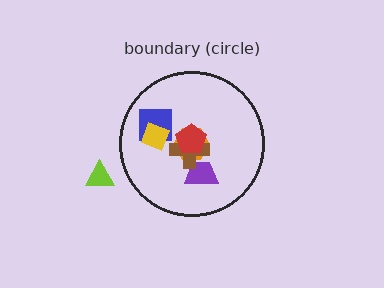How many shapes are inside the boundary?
6 inside, 1 outside.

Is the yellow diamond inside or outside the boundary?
Inside.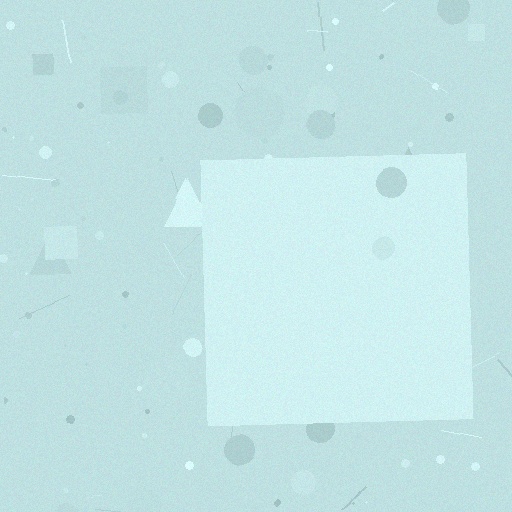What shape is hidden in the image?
A square is hidden in the image.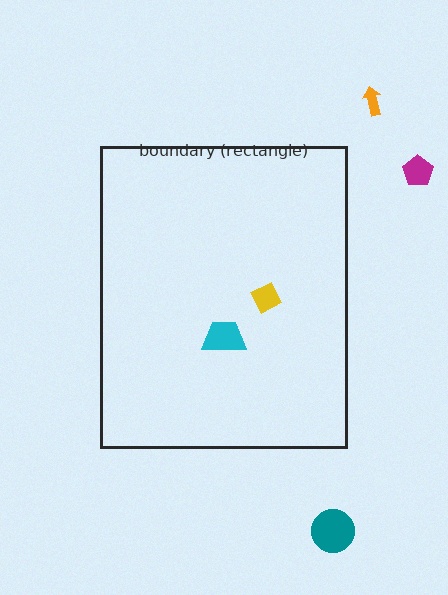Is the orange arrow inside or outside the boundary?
Outside.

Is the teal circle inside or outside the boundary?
Outside.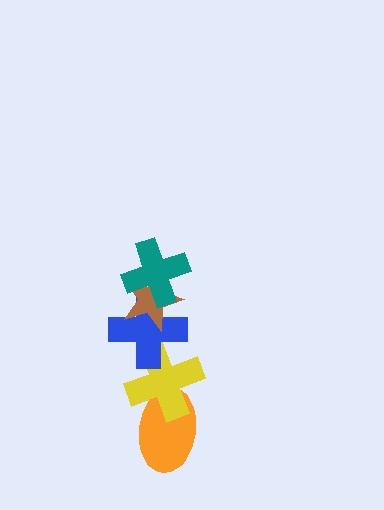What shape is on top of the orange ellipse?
The yellow cross is on top of the orange ellipse.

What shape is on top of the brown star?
The teal cross is on top of the brown star.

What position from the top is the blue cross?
The blue cross is 3rd from the top.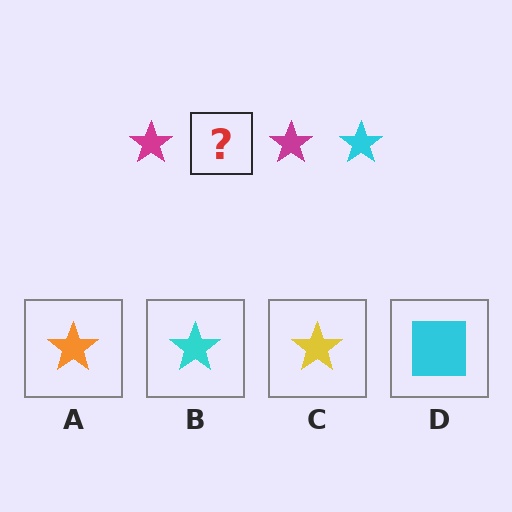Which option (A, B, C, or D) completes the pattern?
B.